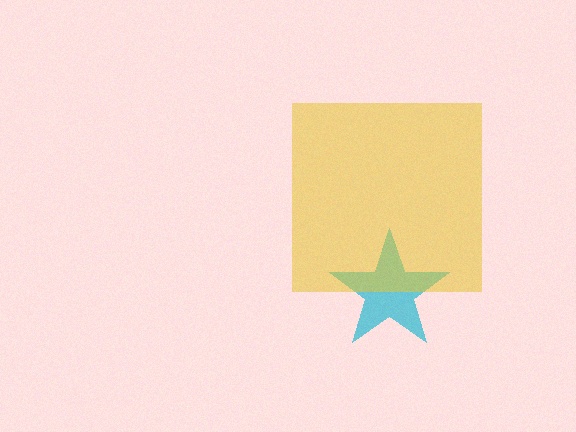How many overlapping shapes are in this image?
There are 2 overlapping shapes in the image.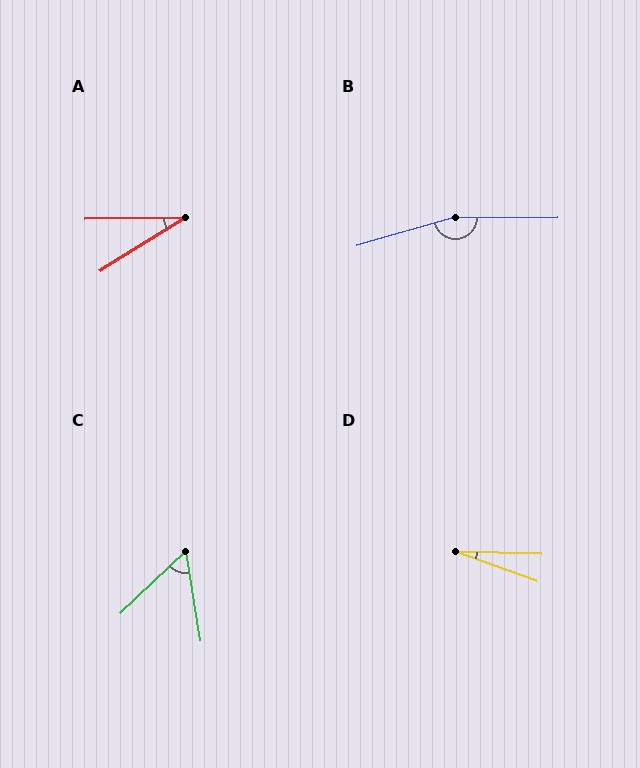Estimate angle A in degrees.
Approximately 31 degrees.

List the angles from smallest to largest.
D (18°), A (31°), C (55°), B (164°).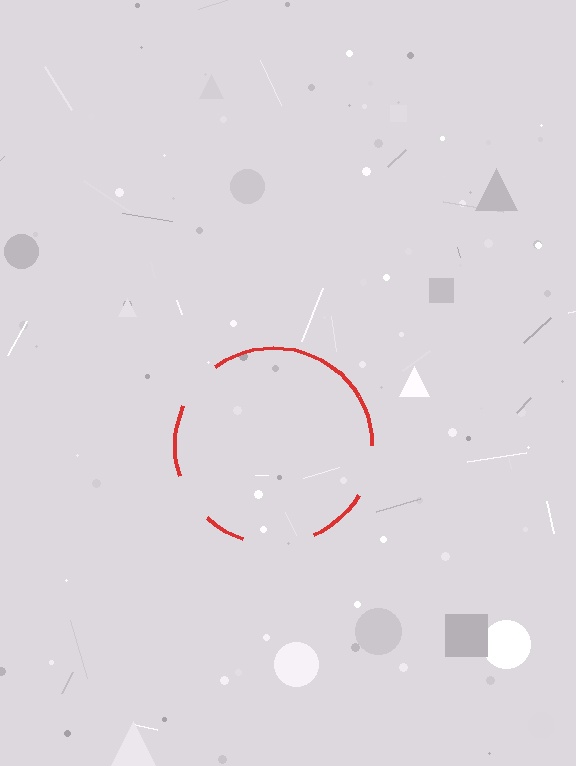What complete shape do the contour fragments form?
The contour fragments form a circle.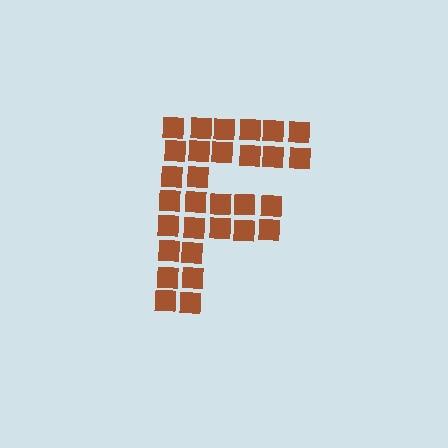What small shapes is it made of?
It is made of small squares.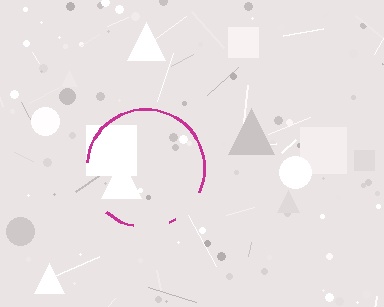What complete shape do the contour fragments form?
The contour fragments form a circle.